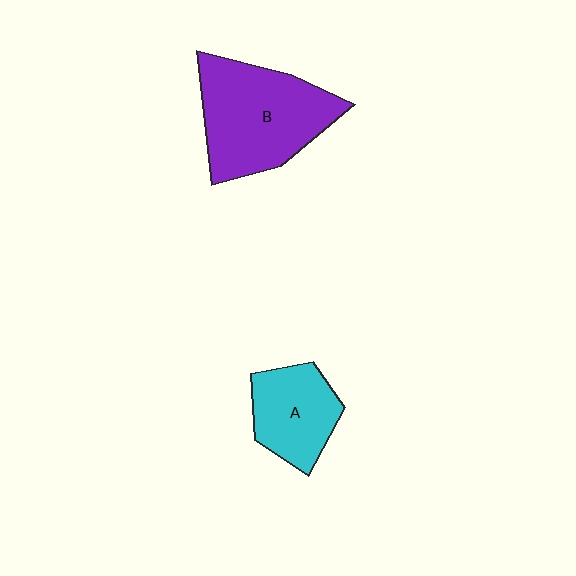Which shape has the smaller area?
Shape A (cyan).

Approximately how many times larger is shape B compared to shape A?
Approximately 1.7 times.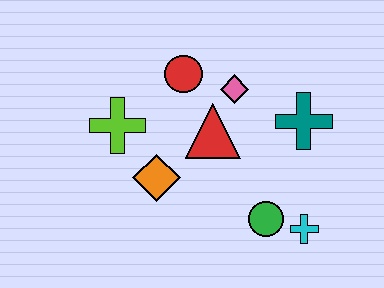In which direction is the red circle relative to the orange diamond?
The red circle is above the orange diamond.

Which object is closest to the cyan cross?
The green circle is closest to the cyan cross.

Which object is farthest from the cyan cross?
The lime cross is farthest from the cyan cross.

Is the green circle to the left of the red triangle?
No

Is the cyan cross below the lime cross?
Yes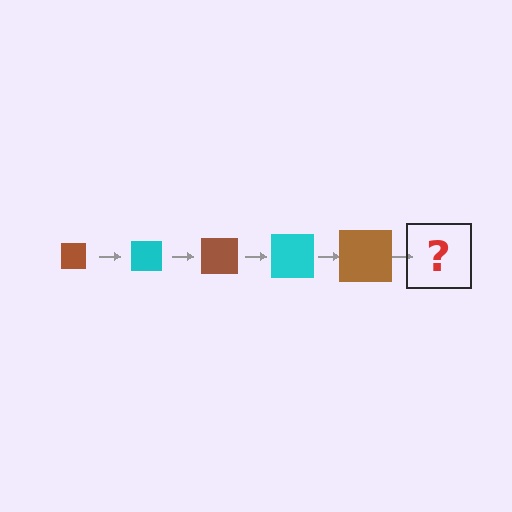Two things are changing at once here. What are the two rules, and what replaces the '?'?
The two rules are that the square grows larger each step and the color cycles through brown and cyan. The '?' should be a cyan square, larger than the previous one.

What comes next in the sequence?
The next element should be a cyan square, larger than the previous one.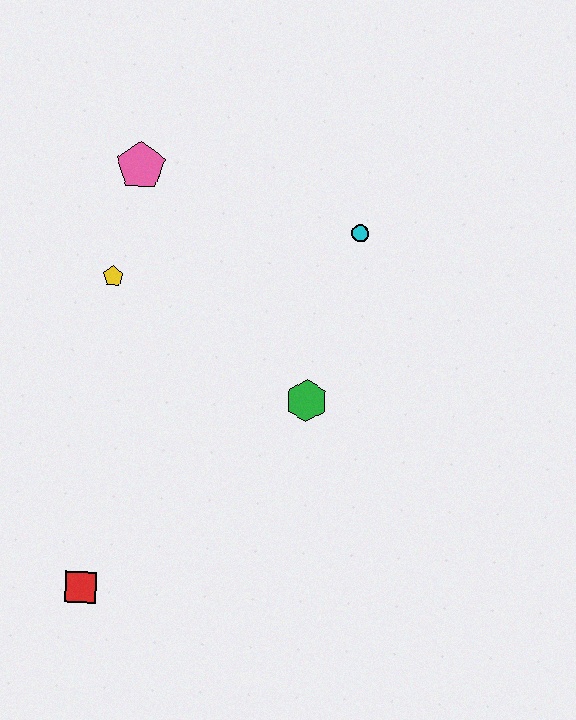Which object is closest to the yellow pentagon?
The pink pentagon is closest to the yellow pentagon.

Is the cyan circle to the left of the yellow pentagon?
No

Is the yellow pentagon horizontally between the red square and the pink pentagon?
Yes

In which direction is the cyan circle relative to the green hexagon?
The cyan circle is above the green hexagon.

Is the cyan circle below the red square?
No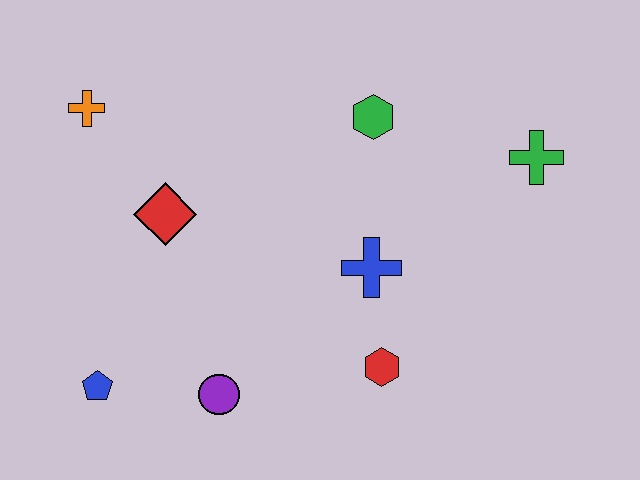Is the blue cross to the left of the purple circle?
No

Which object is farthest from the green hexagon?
The blue pentagon is farthest from the green hexagon.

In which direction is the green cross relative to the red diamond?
The green cross is to the right of the red diamond.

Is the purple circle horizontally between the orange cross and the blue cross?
Yes